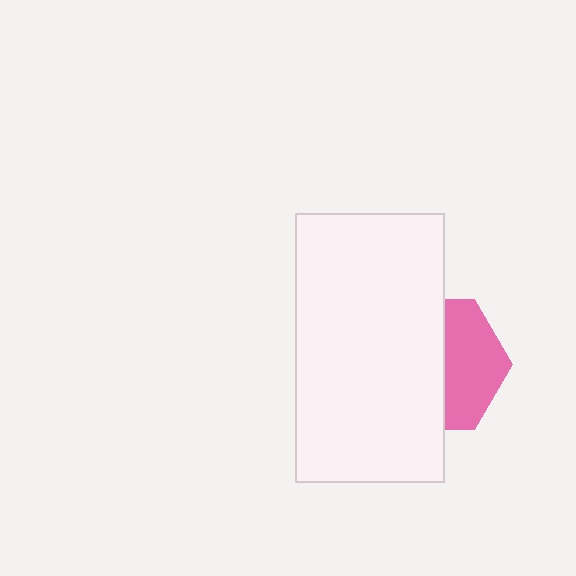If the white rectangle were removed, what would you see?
You would see the complete pink hexagon.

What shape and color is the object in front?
The object in front is a white rectangle.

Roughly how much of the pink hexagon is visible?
A small part of it is visible (roughly 43%).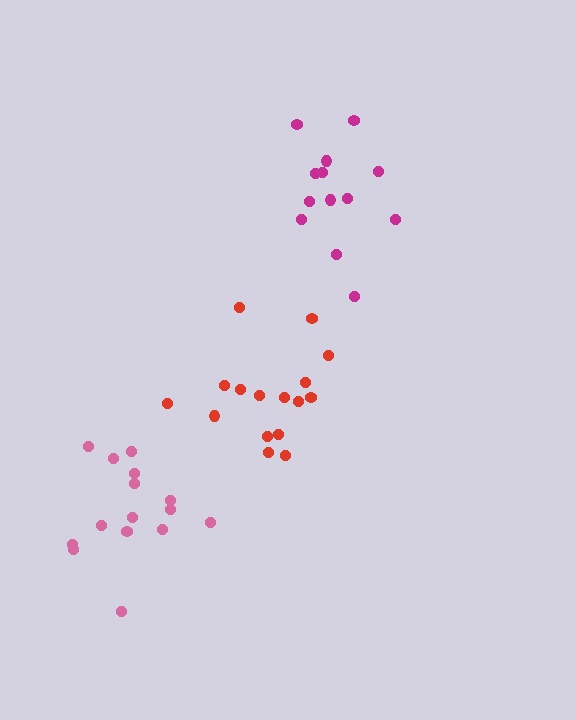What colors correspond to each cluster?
The clusters are colored: pink, magenta, red.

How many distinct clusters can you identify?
There are 3 distinct clusters.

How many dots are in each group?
Group 1: 15 dots, Group 2: 13 dots, Group 3: 16 dots (44 total).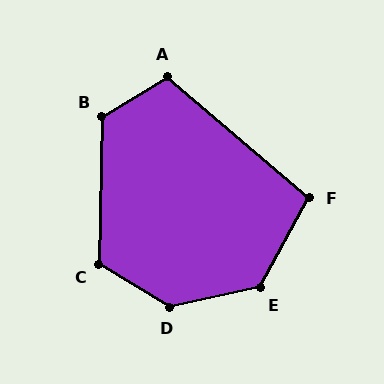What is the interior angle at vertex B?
Approximately 122 degrees (obtuse).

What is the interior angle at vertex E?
Approximately 131 degrees (obtuse).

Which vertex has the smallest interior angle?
F, at approximately 102 degrees.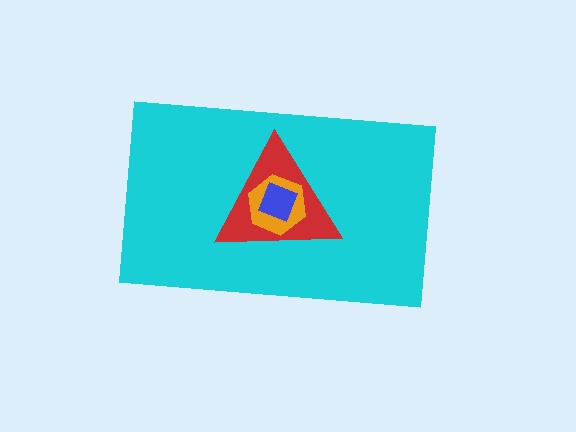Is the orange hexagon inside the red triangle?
Yes.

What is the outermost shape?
The cyan rectangle.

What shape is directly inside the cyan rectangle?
The red triangle.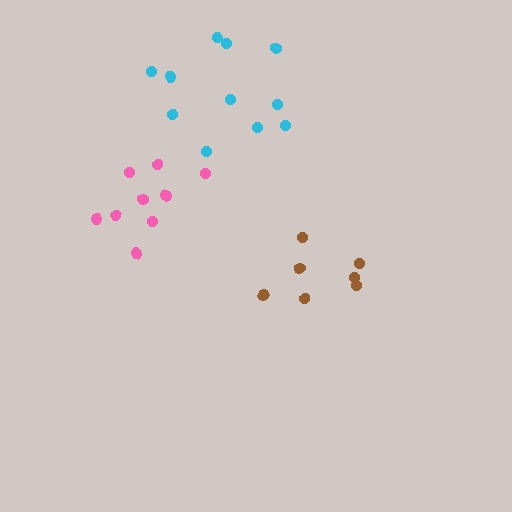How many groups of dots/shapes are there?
There are 3 groups.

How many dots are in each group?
Group 1: 9 dots, Group 2: 7 dots, Group 3: 11 dots (27 total).